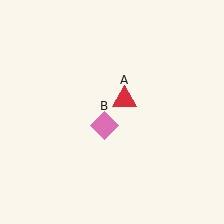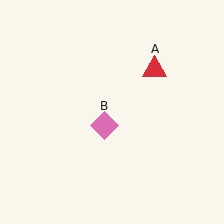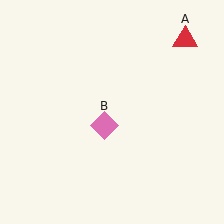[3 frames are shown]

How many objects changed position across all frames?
1 object changed position: red triangle (object A).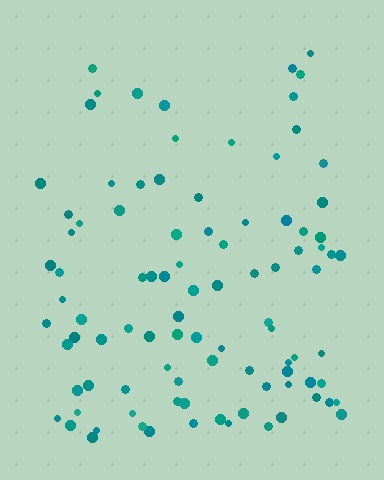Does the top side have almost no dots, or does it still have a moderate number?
Still a moderate number, just noticeably fewer than the bottom.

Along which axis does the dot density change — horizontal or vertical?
Vertical.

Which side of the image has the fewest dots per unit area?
The top.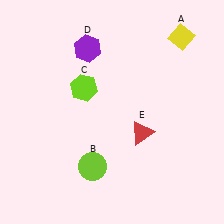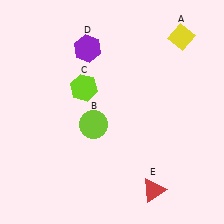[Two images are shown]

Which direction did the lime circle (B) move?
The lime circle (B) moved up.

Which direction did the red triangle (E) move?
The red triangle (E) moved down.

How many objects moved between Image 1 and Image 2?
2 objects moved between the two images.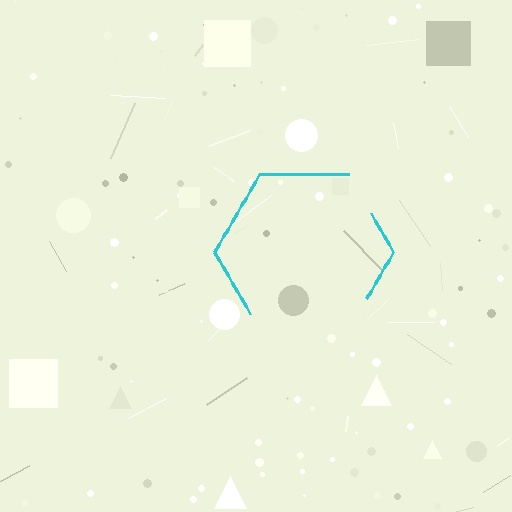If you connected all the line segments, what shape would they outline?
They would outline a hexagon.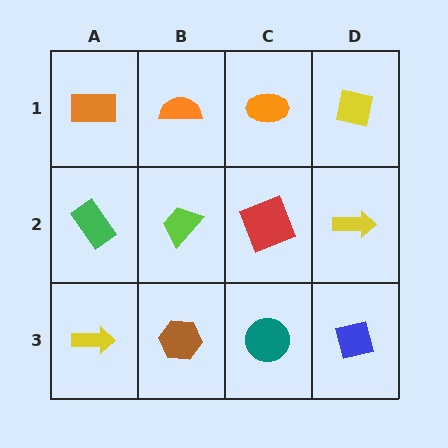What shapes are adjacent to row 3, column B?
A lime trapezoid (row 2, column B), a yellow arrow (row 3, column A), a teal circle (row 3, column C).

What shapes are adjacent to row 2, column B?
An orange semicircle (row 1, column B), a brown hexagon (row 3, column B), a green rectangle (row 2, column A), a red square (row 2, column C).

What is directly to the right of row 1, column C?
A yellow square.